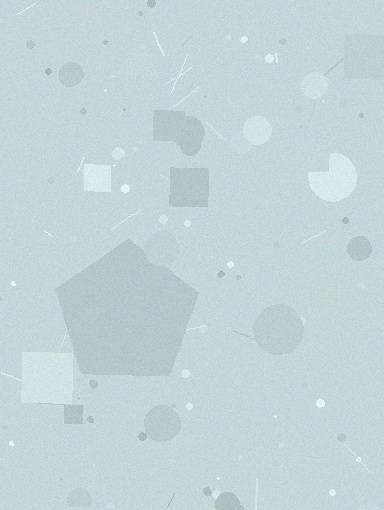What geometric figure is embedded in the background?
A pentagon is embedded in the background.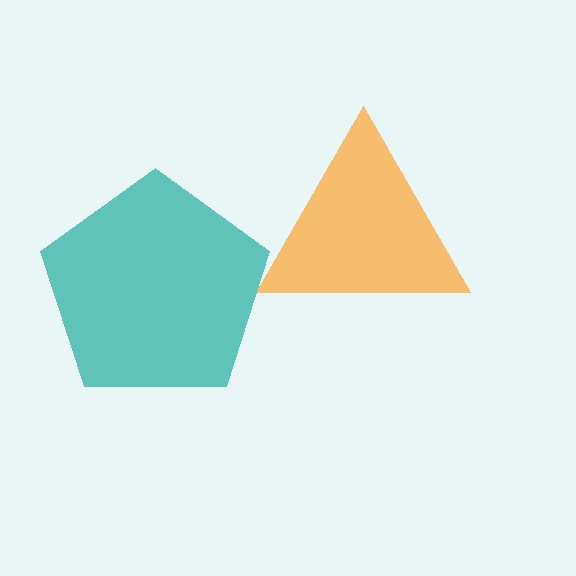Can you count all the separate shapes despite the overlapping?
Yes, there are 2 separate shapes.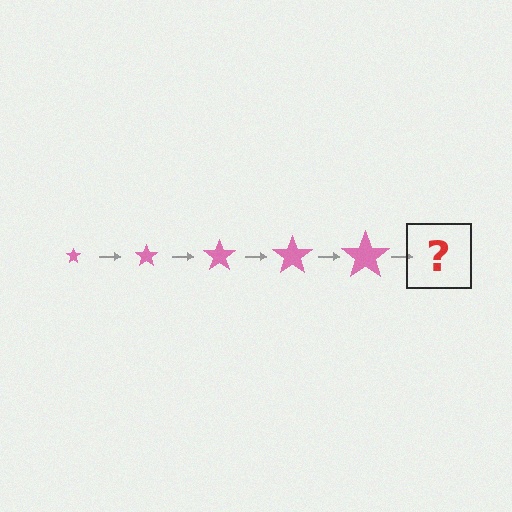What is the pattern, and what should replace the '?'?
The pattern is that the star gets progressively larger each step. The '?' should be a pink star, larger than the previous one.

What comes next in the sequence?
The next element should be a pink star, larger than the previous one.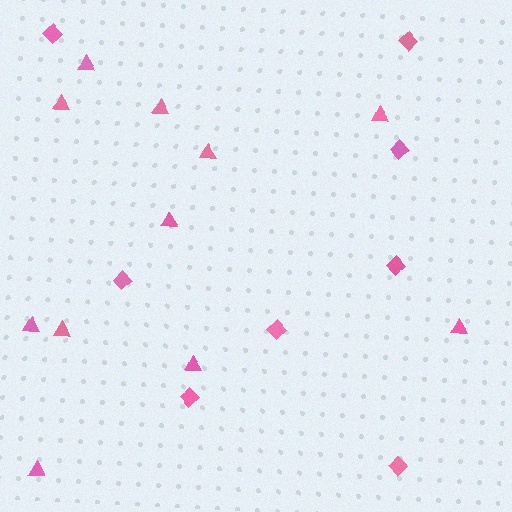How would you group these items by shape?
There are 2 groups: one group of diamonds (8) and one group of triangles (11).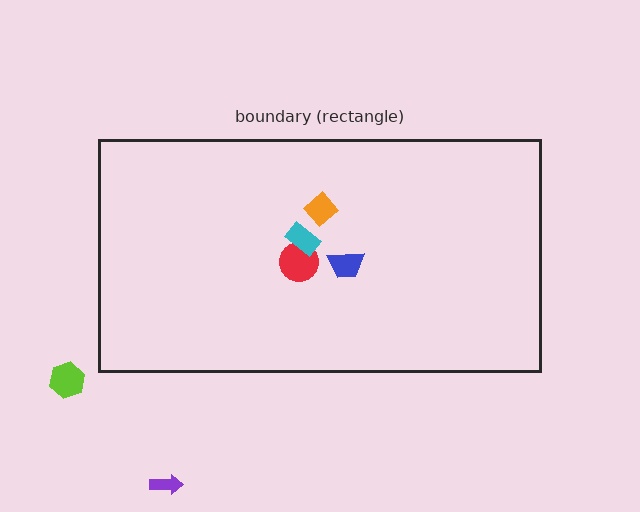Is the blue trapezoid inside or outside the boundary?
Inside.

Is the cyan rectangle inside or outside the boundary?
Inside.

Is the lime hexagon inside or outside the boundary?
Outside.